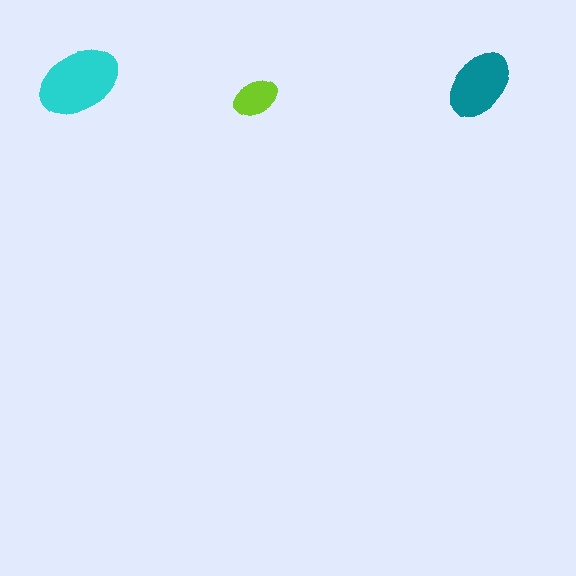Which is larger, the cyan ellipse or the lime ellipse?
The cyan one.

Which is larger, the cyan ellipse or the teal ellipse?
The cyan one.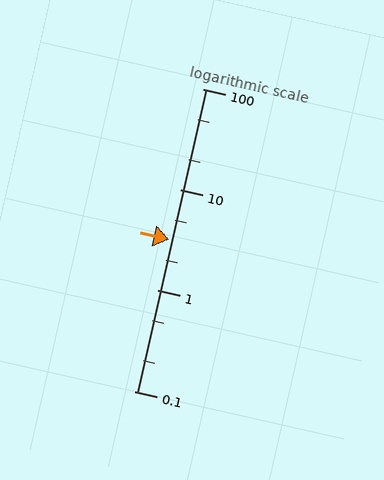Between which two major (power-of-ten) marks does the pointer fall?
The pointer is between 1 and 10.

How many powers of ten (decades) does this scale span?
The scale spans 3 decades, from 0.1 to 100.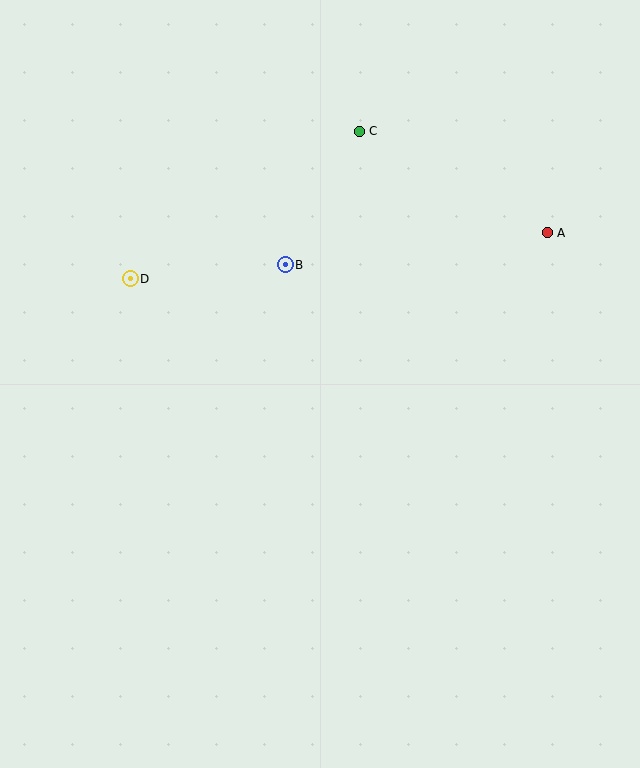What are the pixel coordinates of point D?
Point D is at (130, 279).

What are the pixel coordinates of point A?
Point A is at (547, 233).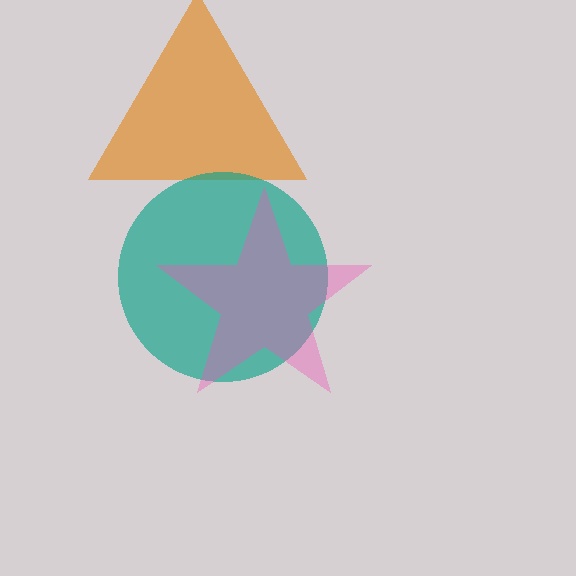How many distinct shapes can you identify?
There are 3 distinct shapes: an orange triangle, a teal circle, a pink star.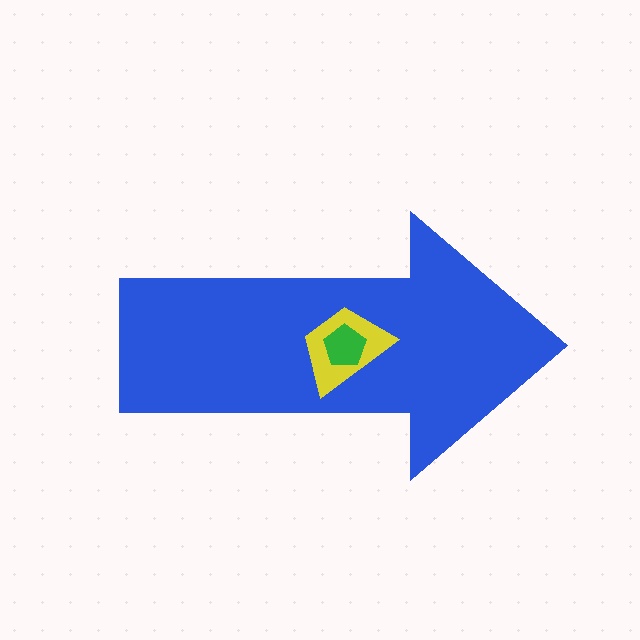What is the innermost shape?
The green pentagon.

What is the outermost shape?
The blue arrow.